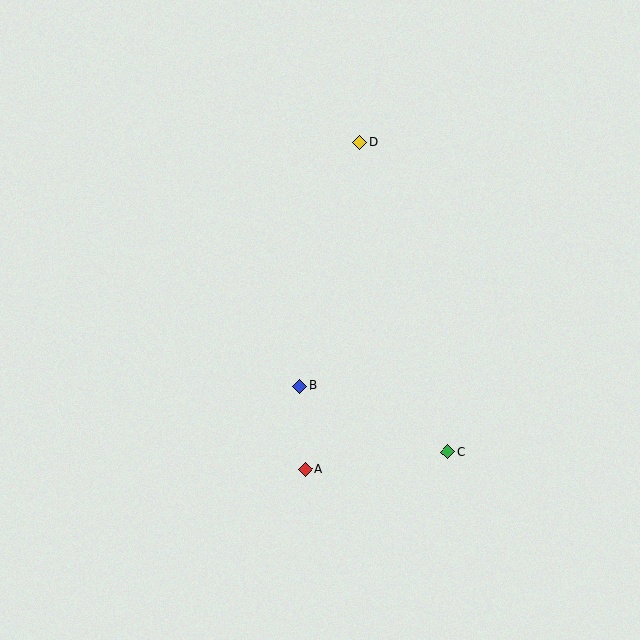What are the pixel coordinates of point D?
Point D is at (359, 143).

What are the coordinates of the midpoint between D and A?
The midpoint between D and A is at (332, 306).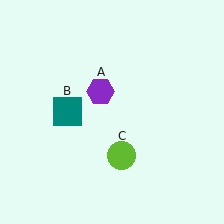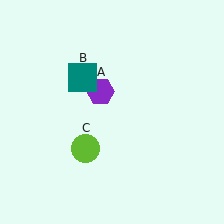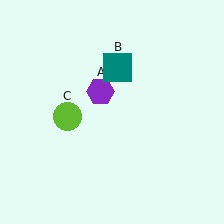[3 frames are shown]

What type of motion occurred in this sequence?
The teal square (object B), lime circle (object C) rotated clockwise around the center of the scene.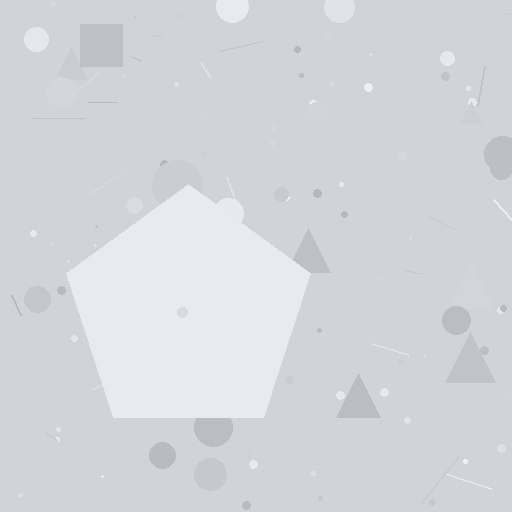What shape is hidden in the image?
A pentagon is hidden in the image.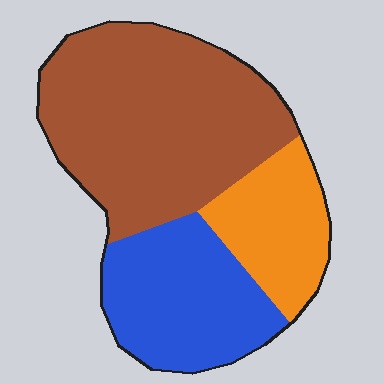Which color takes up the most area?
Brown, at roughly 55%.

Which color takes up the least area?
Orange, at roughly 20%.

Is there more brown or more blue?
Brown.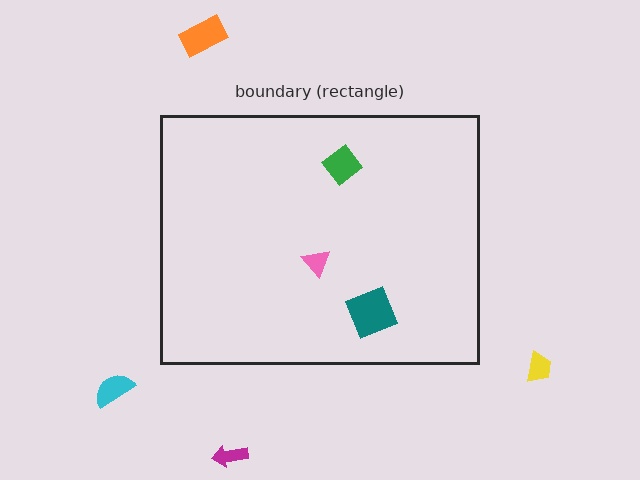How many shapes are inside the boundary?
3 inside, 4 outside.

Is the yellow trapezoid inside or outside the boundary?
Outside.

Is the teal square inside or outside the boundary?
Inside.